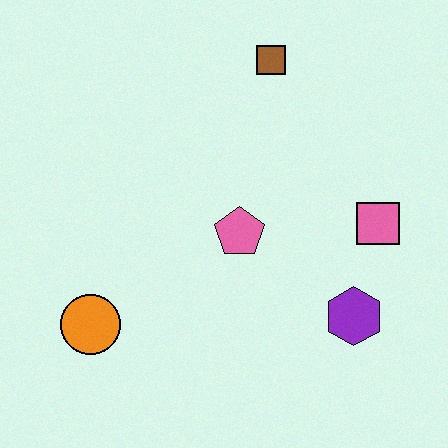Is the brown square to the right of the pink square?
No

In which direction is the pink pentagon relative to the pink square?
The pink pentagon is to the left of the pink square.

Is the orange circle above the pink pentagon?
No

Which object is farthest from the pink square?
The orange circle is farthest from the pink square.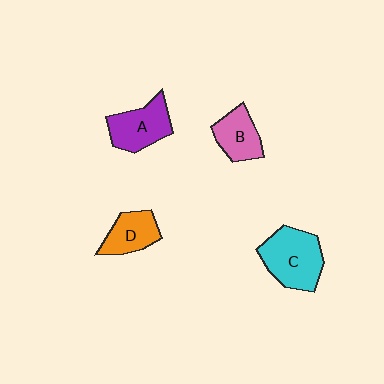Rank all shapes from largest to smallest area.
From largest to smallest: C (cyan), A (purple), B (pink), D (orange).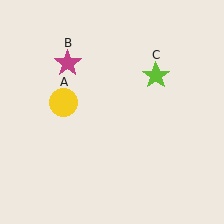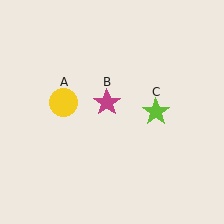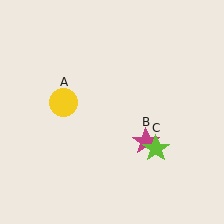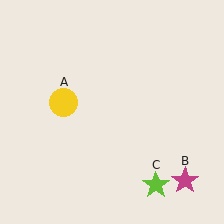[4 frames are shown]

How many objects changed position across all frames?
2 objects changed position: magenta star (object B), lime star (object C).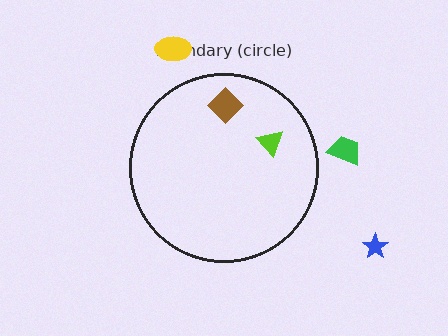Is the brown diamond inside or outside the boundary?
Inside.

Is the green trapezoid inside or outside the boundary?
Outside.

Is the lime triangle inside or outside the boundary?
Inside.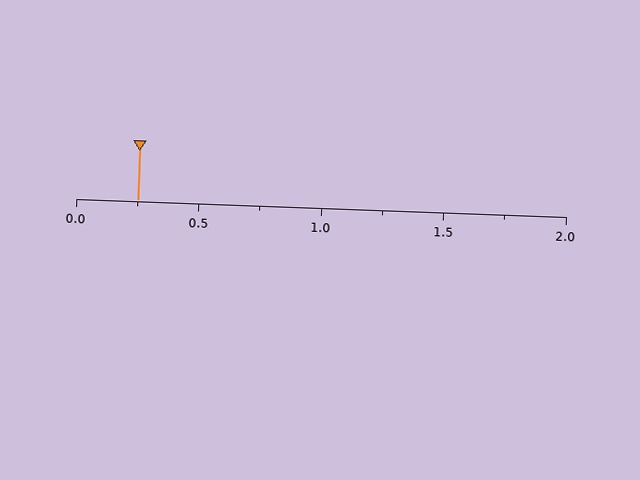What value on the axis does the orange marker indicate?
The marker indicates approximately 0.25.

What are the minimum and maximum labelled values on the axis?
The axis runs from 0.0 to 2.0.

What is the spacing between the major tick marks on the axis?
The major ticks are spaced 0.5 apart.